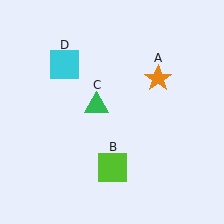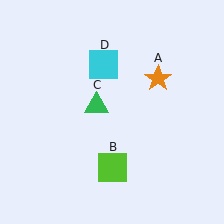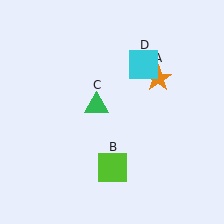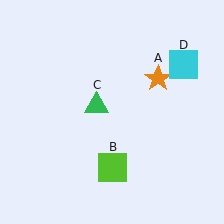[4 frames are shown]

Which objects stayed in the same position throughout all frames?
Orange star (object A) and lime square (object B) and green triangle (object C) remained stationary.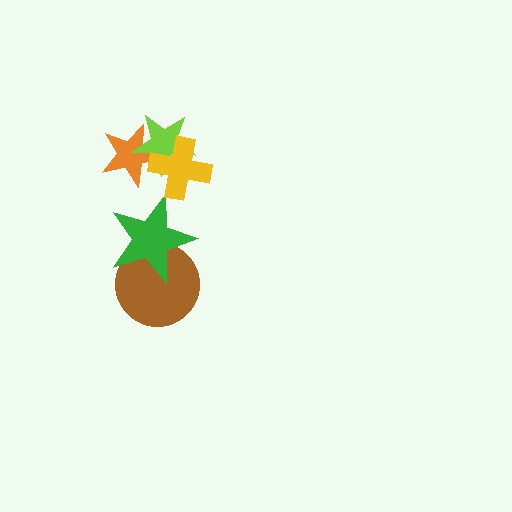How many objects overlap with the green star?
1 object overlaps with the green star.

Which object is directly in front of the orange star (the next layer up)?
The lime star is directly in front of the orange star.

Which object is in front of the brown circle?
The green star is in front of the brown circle.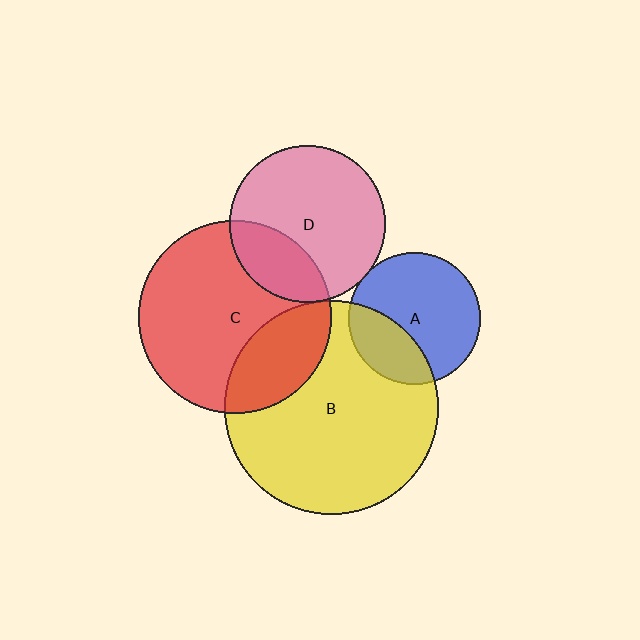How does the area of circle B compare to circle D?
Approximately 1.9 times.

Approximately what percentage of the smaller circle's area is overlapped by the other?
Approximately 5%.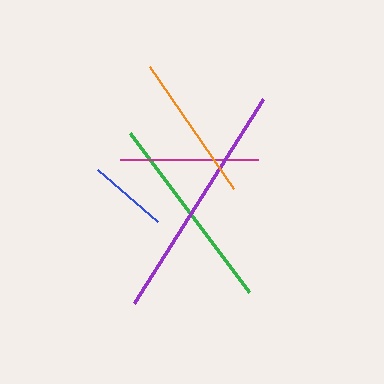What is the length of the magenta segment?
The magenta segment is approximately 139 pixels long.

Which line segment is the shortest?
The blue line is the shortest at approximately 79 pixels.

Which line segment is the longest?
The purple line is the longest at approximately 242 pixels.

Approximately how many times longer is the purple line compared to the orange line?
The purple line is approximately 1.6 times the length of the orange line.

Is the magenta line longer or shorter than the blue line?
The magenta line is longer than the blue line.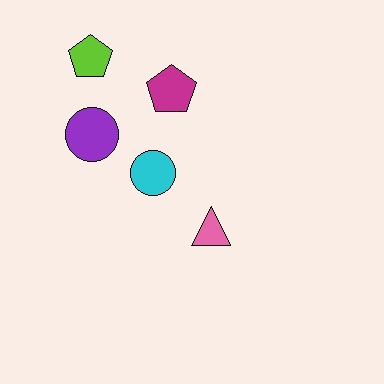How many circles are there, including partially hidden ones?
There are 2 circles.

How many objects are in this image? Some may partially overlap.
There are 5 objects.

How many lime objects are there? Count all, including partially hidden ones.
There is 1 lime object.